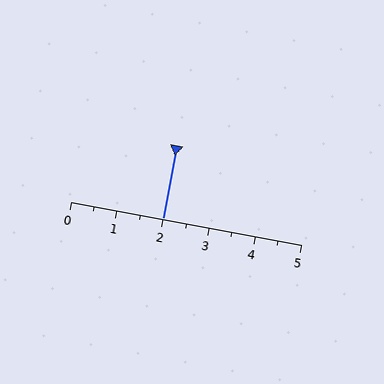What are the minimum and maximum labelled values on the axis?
The axis runs from 0 to 5.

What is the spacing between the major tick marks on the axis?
The major ticks are spaced 1 apart.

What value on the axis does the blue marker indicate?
The marker indicates approximately 2.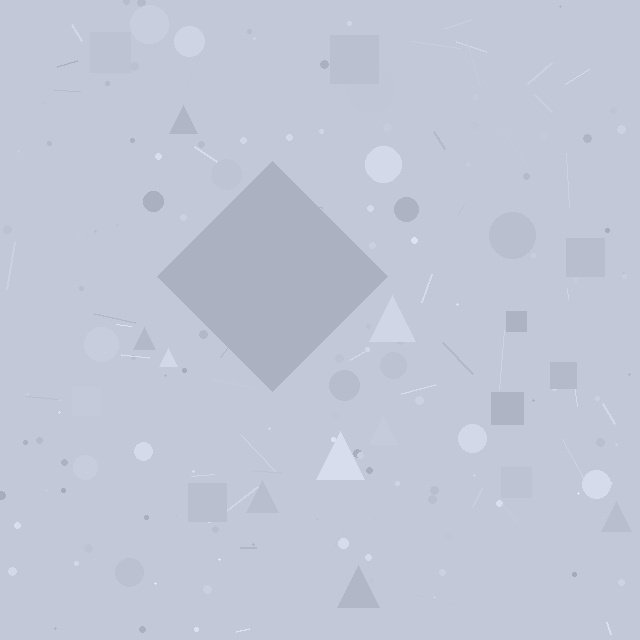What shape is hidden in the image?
A diamond is hidden in the image.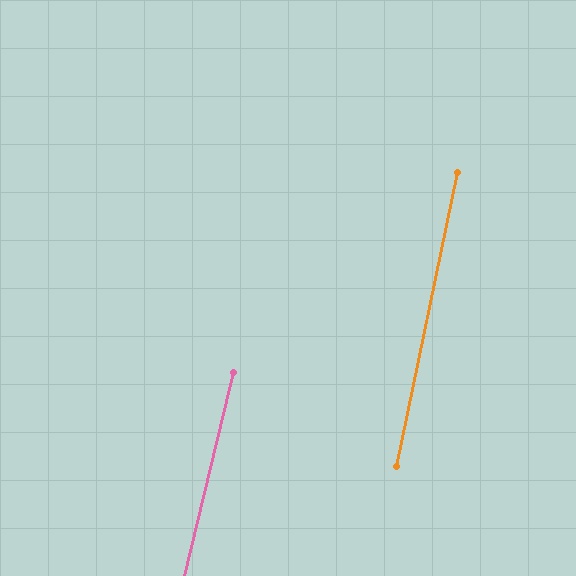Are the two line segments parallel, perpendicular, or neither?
Parallel — their directions differ by only 1.7°.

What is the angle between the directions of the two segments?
Approximately 2 degrees.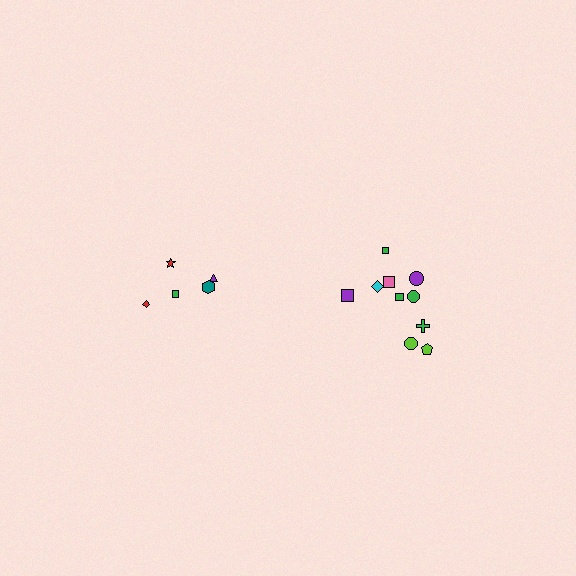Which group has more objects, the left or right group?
The right group.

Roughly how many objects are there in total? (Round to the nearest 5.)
Roughly 15 objects in total.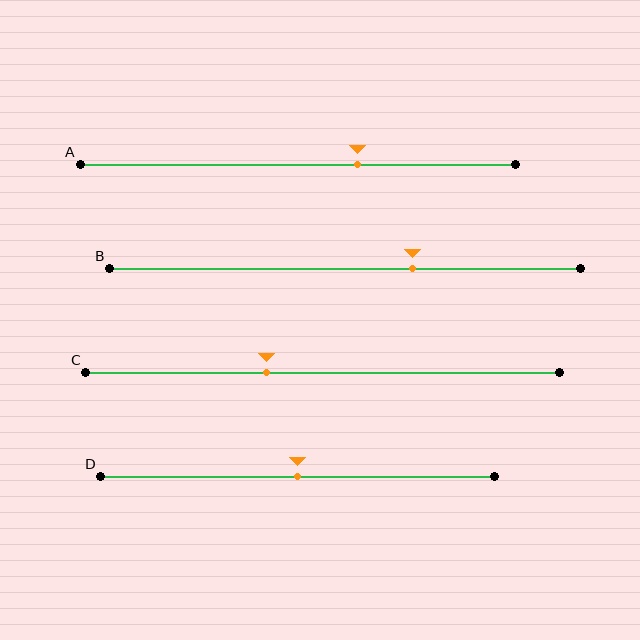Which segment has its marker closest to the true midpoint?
Segment D has its marker closest to the true midpoint.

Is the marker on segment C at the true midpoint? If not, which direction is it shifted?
No, the marker on segment C is shifted to the left by about 12% of the segment length.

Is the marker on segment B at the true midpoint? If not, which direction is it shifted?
No, the marker on segment B is shifted to the right by about 14% of the segment length.